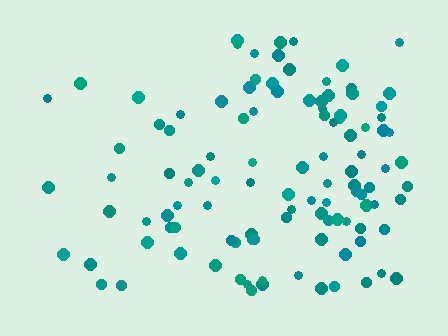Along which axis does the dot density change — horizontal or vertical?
Horizontal.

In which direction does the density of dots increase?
From left to right, with the right side densest.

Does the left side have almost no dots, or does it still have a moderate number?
Still a moderate number, just noticeably fewer than the right.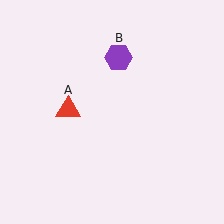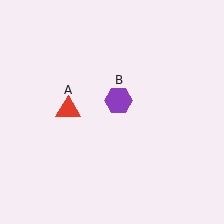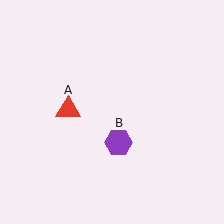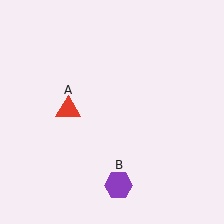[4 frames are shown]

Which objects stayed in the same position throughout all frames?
Red triangle (object A) remained stationary.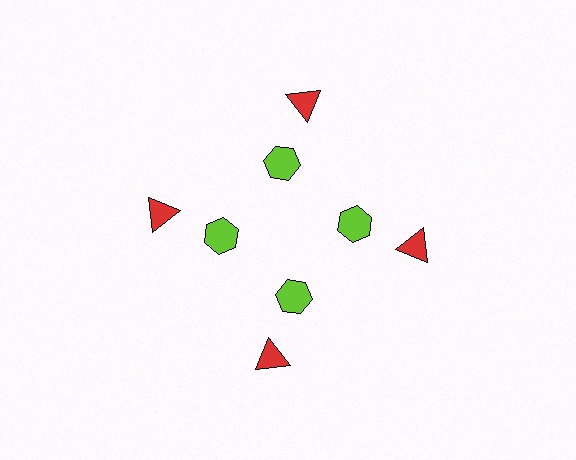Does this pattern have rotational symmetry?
Yes, this pattern has 4-fold rotational symmetry. It looks the same after rotating 90 degrees around the center.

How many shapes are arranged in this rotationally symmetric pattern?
There are 8 shapes, arranged in 4 groups of 2.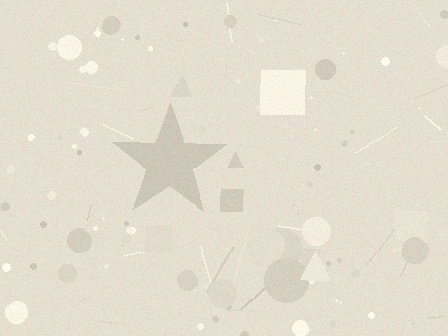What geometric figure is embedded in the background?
A star is embedded in the background.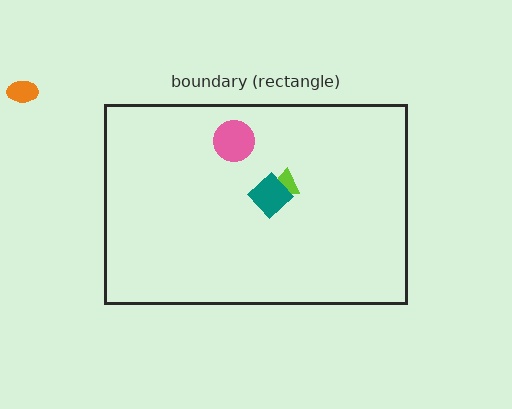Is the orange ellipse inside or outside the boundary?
Outside.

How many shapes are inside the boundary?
3 inside, 1 outside.